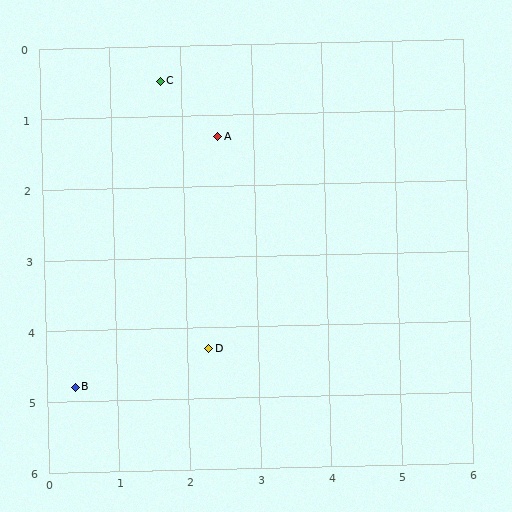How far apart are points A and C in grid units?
Points A and C are about 1.1 grid units apart.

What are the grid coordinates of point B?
Point B is at approximately (0.4, 4.8).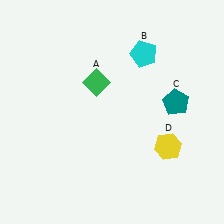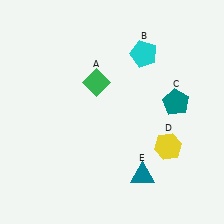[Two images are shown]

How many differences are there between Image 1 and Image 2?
There is 1 difference between the two images.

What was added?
A teal triangle (E) was added in Image 2.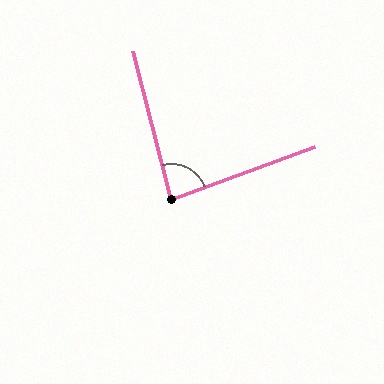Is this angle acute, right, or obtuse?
It is acute.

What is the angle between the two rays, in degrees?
Approximately 84 degrees.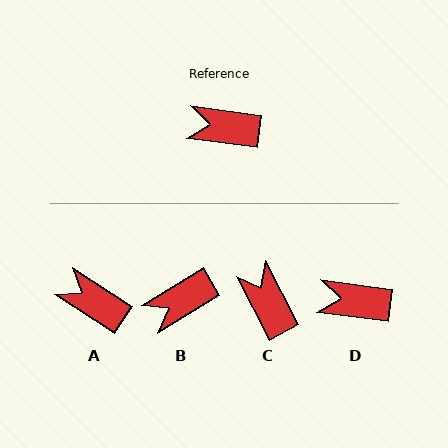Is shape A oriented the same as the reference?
No, it is off by about 26 degrees.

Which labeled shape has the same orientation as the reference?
D.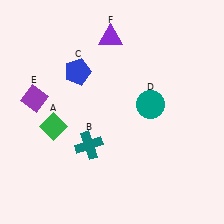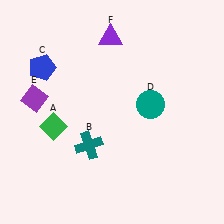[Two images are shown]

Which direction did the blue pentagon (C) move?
The blue pentagon (C) moved left.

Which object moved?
The blue pentagon (C) moved left.